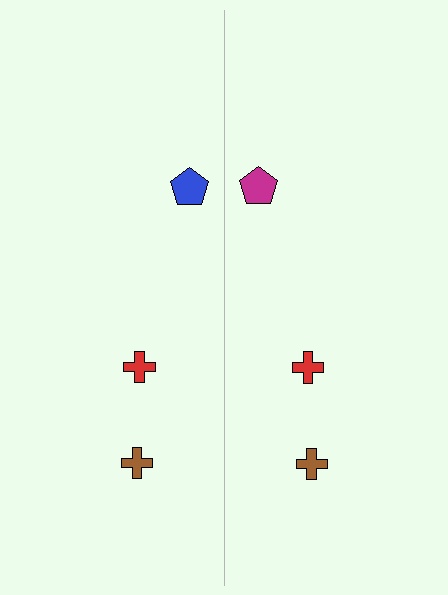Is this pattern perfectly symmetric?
No, the pattern is not perfectly symmetric. The magenta pentagon on the right side breaks the symmetry — its mirror counterpart is blue.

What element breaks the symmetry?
The magenta pentagon on the right side breaks the symmetry — its mirror counterpart is blue.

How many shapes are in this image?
There are 6 shapes in this image.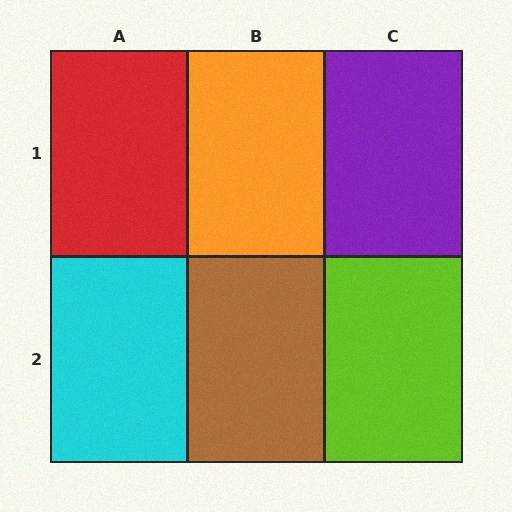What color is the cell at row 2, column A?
Cyan.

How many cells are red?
1 cell is red.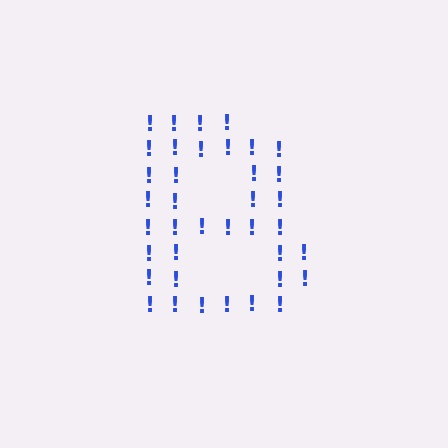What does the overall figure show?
The overall figure shows the letter B.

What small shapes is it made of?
It is made of small exclamation marks.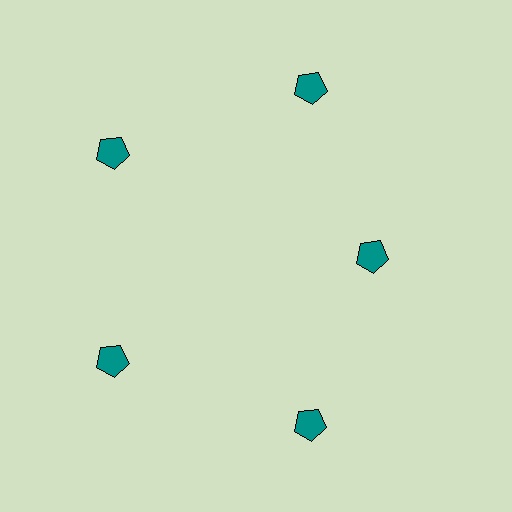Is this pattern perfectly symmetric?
No. The 5 teal pentagons are arranged in a ring, but one element near the 3 o'clock position is pulled inward toward the center, breaking the 5-fold rotational symmetry.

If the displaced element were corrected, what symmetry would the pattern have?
It would have 5-fold rotational symmetry — the pattern would map onto itself every 72 degrees.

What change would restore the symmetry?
The symmetry would be restored by moving it outward, back onto the ring so that all 5 pentagons sit at equal angles and equal distance from the center.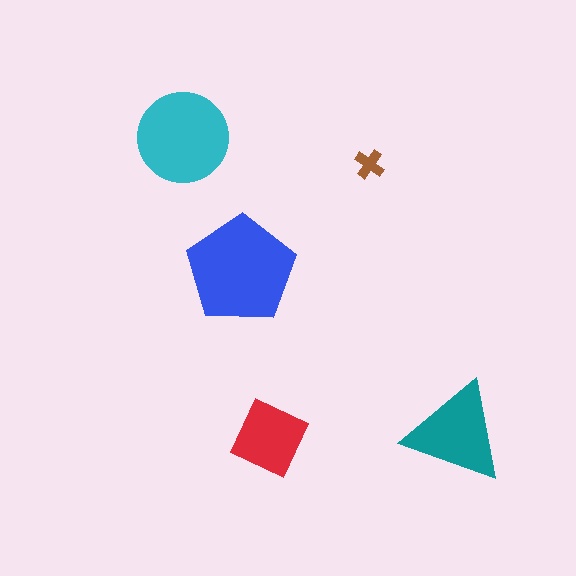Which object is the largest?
The blue pentagon.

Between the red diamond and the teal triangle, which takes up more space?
The teal triangle.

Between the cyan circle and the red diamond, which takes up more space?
The cyan circle.